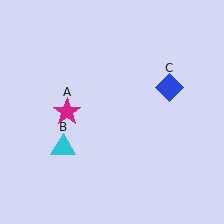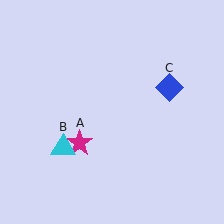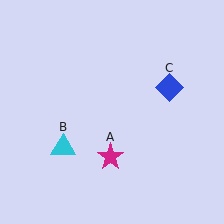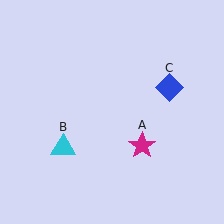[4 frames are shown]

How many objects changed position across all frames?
1 object changed position: magenta star (object A).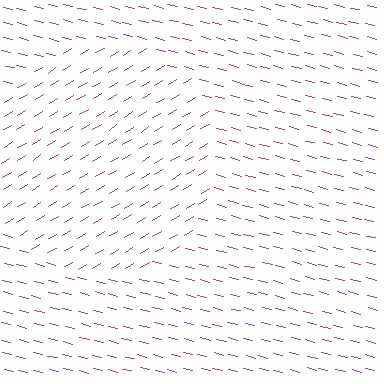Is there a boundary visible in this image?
Yes, there is a texture boundary formed by a change in line orientation.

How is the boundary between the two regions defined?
The boundary is defined purely by a change in line orientation (approximately 45 degrees difference). All lines are the same color and thickness.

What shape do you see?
I see a circle.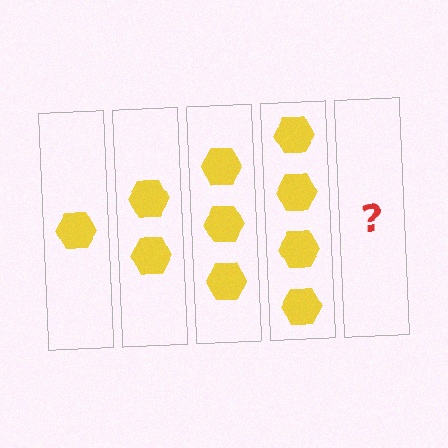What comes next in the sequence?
The next element should be 5 hexagons.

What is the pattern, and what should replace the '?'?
The pattern is that each step adds one more hexagon. The '?' should be 5 hexagons.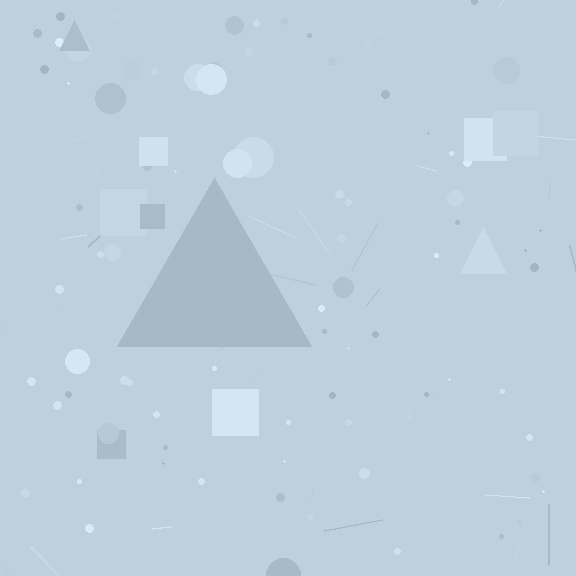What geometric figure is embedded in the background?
A triangle is embedded in the background.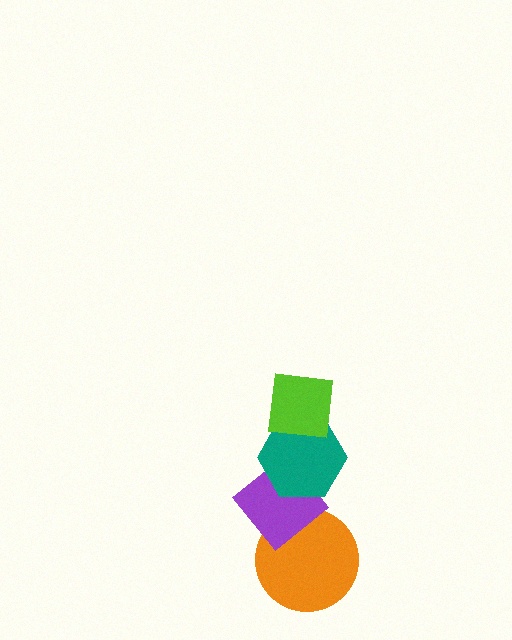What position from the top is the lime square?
The lime square is 1st from the top.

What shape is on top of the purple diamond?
The teal hexagon is on top of the purple diamond.